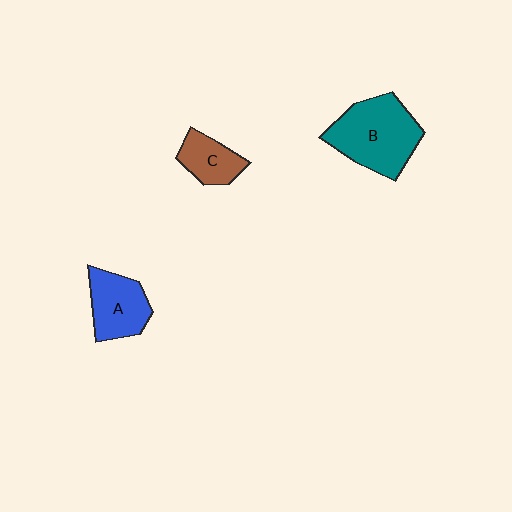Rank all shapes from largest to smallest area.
From largest to smallest: B (teal), A (blue), C (brown).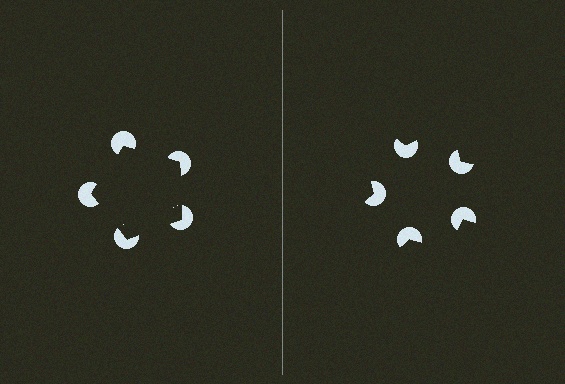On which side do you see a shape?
An illusory pentagon appears on the left side. On the right side the wedge cuts are rotated, so no coherent shape forms.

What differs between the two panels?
The pac-man discs are positioned identically on both sides; only the wedge orientations differ. On the left they align to a pentagon; on the right they are misaligned.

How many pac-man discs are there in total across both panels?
10 — 5 on each side.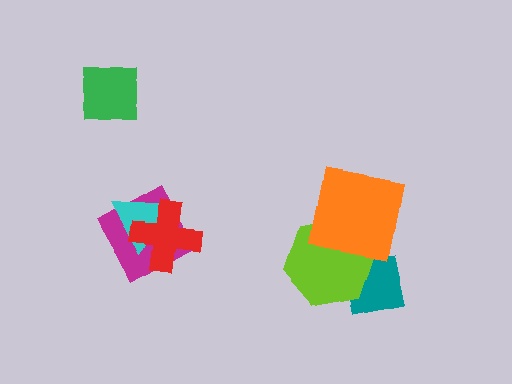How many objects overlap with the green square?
0 objects overlap with the green square.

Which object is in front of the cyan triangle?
The red cross is in front of the cyan triangle.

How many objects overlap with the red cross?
2 objects overlap with the red cross.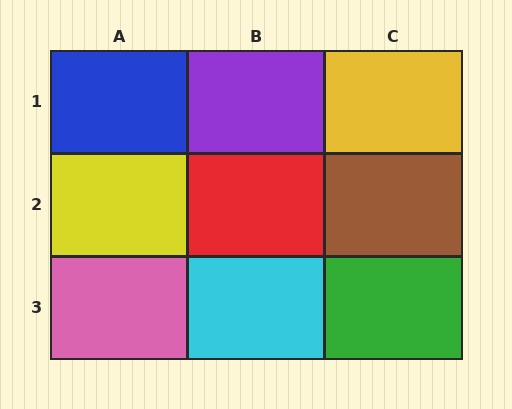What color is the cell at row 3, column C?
Green.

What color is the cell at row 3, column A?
Pink.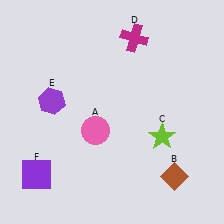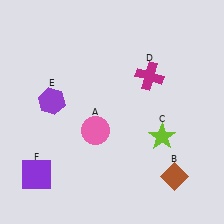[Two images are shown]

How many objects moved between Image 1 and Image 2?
1 object moved between the two images.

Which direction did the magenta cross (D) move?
The magenta cross (D) moved down.